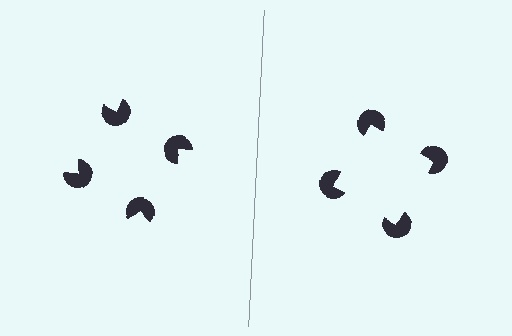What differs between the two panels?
The pac-man discs are positioned identically on both sides; only the wedge orientations differ. On the right they align to a square; on the left they are misaligned.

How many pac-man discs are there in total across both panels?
8 — 4 on each side.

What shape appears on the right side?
An illusory square.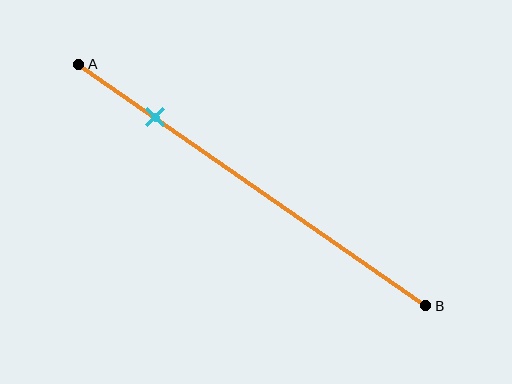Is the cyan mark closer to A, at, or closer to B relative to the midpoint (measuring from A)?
The cyan mark is closer to point A than the midpoint of segment AB.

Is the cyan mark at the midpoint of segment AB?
No, the mark is at about 20% from A, not at the 50% midpoint.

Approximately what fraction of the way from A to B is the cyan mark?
The cyan mark is approximately 20% of the way from A to B.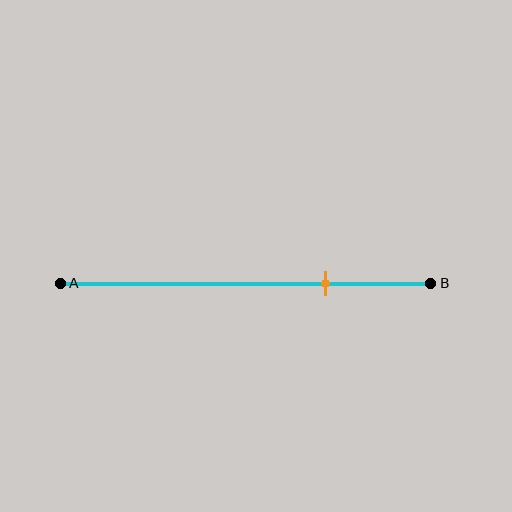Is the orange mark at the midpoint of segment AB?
No, the mark is at about 70% from A, not at the 50% midpoint.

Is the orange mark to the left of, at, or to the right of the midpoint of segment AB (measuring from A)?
The orange mark is to the right of the midpoint of segment AB.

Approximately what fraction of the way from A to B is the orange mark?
The orange mark is approximately 70% of the way from A to B.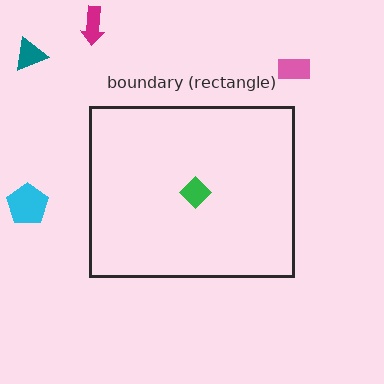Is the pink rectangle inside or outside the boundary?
Outside.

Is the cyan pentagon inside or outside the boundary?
Outside.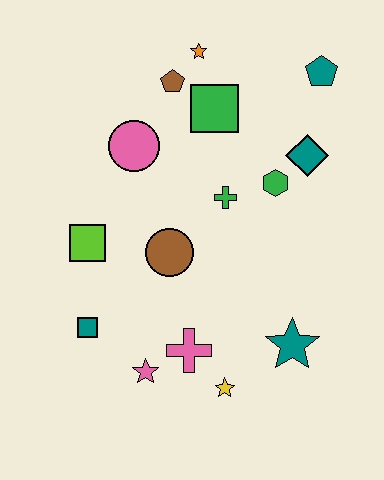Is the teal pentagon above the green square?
Yes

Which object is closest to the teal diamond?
The green hexagon is closest to the teal diamond.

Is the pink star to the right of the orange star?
No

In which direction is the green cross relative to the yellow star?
The green cross is above the yellow star.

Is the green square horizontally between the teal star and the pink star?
Yes